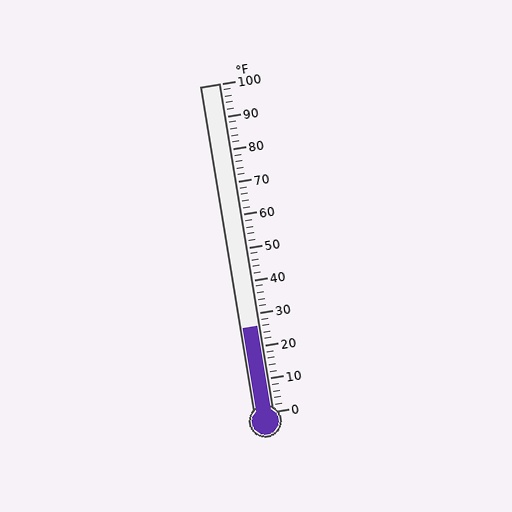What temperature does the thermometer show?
The thermometer shows approximately 26°F.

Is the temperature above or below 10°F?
The temperature is above 10°F.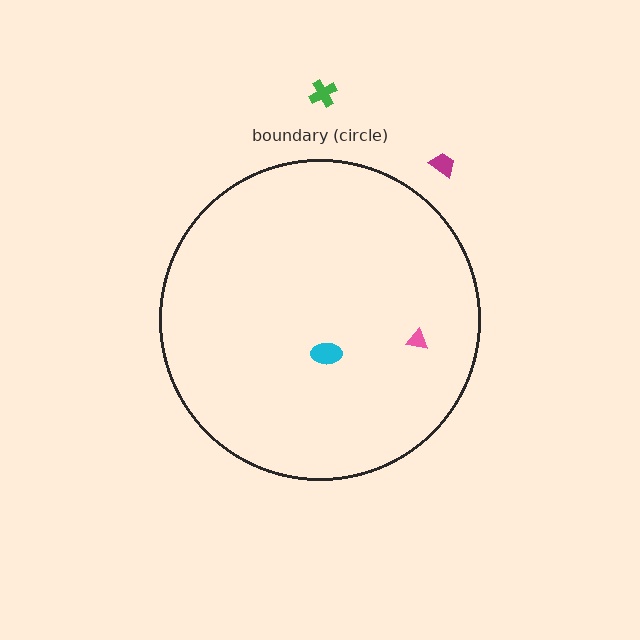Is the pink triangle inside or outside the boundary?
Inside.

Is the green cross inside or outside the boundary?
Outside.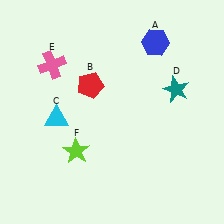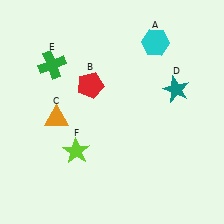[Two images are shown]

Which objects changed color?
A changed from blue to cyan. C changed from cyan to orange. E changed from pink to green.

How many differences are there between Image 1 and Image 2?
There are 3 differences between the two images.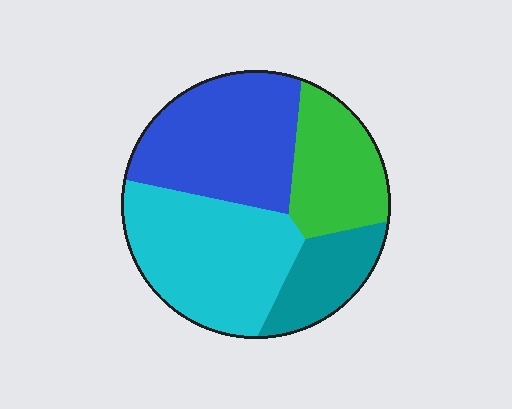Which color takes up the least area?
Teal, at roughly 15%.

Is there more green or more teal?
Green.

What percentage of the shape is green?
Green takes up about one fifth (1/5) of the shape.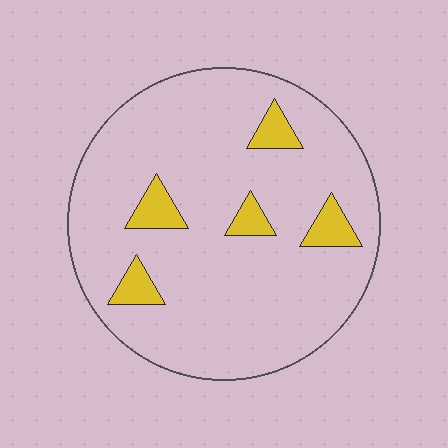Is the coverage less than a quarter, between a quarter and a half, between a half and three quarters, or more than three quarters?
Less than a quarter.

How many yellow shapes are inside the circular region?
5.